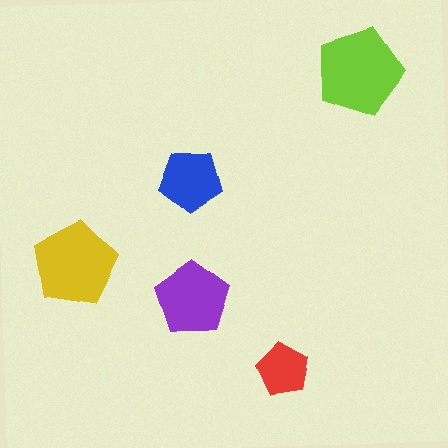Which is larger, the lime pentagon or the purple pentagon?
The lime one.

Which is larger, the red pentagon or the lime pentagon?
The lime one.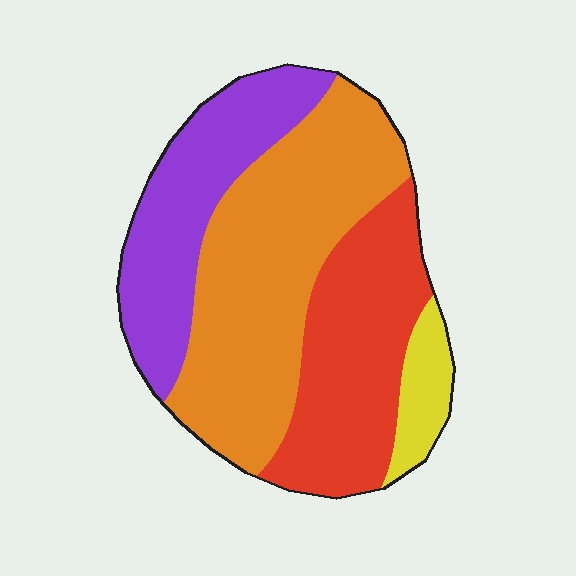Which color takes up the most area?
Orange, at roughly 40%.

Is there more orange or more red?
Orange.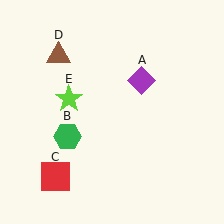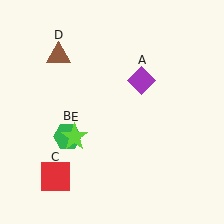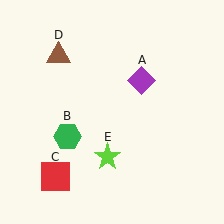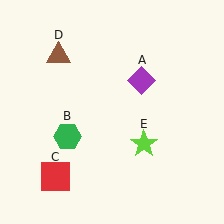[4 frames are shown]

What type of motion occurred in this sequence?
The lime star (object E) rotated counterclockwise around the center of the scene.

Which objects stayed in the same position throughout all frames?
Purple diamond (object A) and green hexagon (object B) and red square (object C) and brown triangle (object D) remained stationary.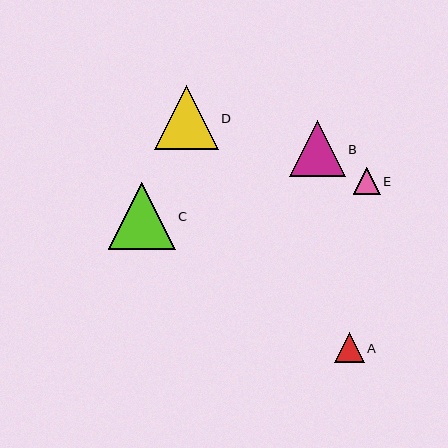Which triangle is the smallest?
Triangle E is the smallest with a size of approximately 27 pixels.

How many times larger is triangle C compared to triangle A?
Triangle C is approximately 2.3 times the size of triangle A.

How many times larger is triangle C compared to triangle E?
Triangle C is approximately 2.5 times the size of triangle E.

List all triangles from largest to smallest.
From largest to smallest: C, D, B, A, E.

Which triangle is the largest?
Triangle C is the largest with a size of approximately 67 pixels.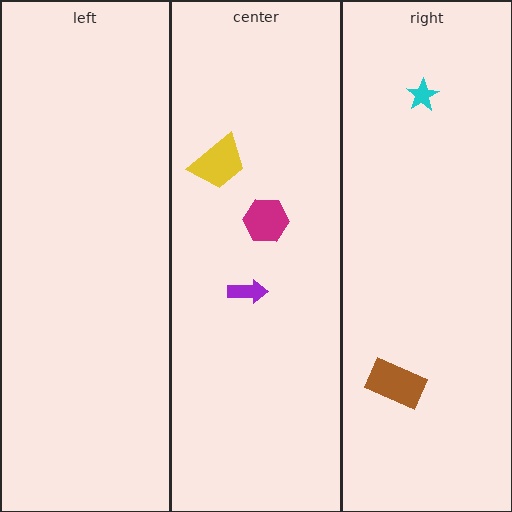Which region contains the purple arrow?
The center region.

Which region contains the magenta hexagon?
The center region.